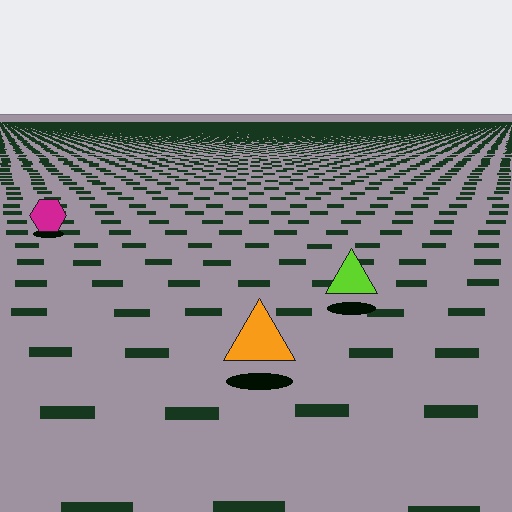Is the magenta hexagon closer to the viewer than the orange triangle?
No. The orange triangle is closer — you can tell from the texture gradient: the ground texture is coarser near it.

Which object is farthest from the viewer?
The magenta hexagon is farthest from the viewer. It appears smaller and the ground texture around it is denser.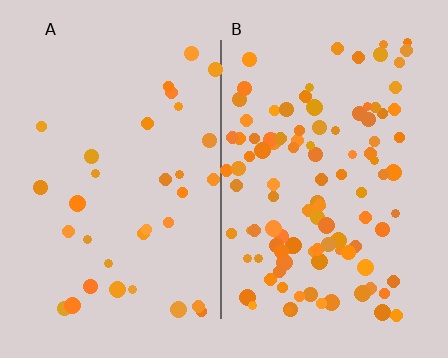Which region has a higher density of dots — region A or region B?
B (the right).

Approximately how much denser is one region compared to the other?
Approximately 3.2× — region B over region A.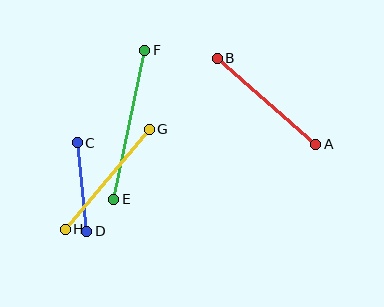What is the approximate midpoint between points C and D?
The midpoint is at approximately (82, 187) pixels.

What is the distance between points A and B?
The distance is approximately 131 pixels.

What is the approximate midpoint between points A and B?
The midpoint is at approximately (267, 101) pixels.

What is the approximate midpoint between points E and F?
The midpoint is at approximately (129, 125) pixels.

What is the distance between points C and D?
The distance is approximately 89 pixels.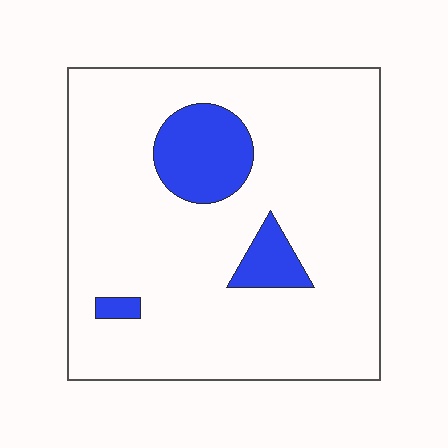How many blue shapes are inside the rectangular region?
3.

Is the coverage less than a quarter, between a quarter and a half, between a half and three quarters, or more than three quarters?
Less than a quarter.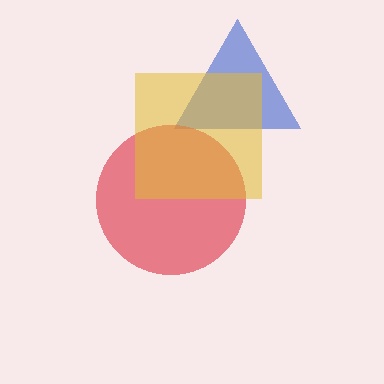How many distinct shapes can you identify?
There are 3 distinct shapes: a blue triangle, a red circle, a yellow square.